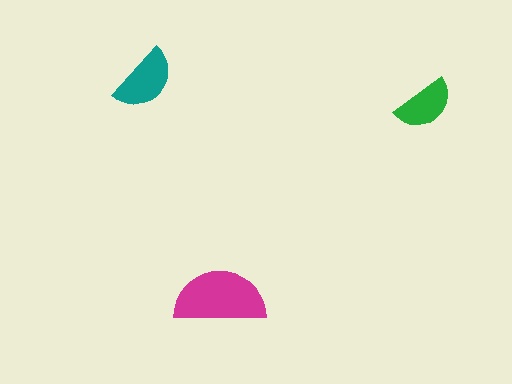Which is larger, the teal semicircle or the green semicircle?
The teal one.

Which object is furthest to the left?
The teal semicircle is leftmost.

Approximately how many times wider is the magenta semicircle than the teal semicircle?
About 1.5 times wider.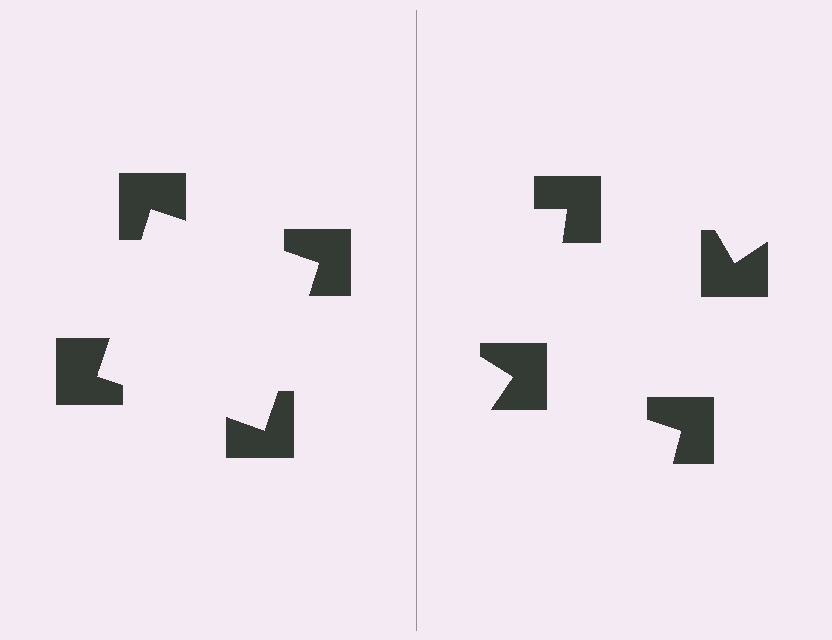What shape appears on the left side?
An illusory square.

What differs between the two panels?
The notched squares are positioned identically on both sides; only the wedge orientations differ. On the left they align to a square; on the right they are misaligned.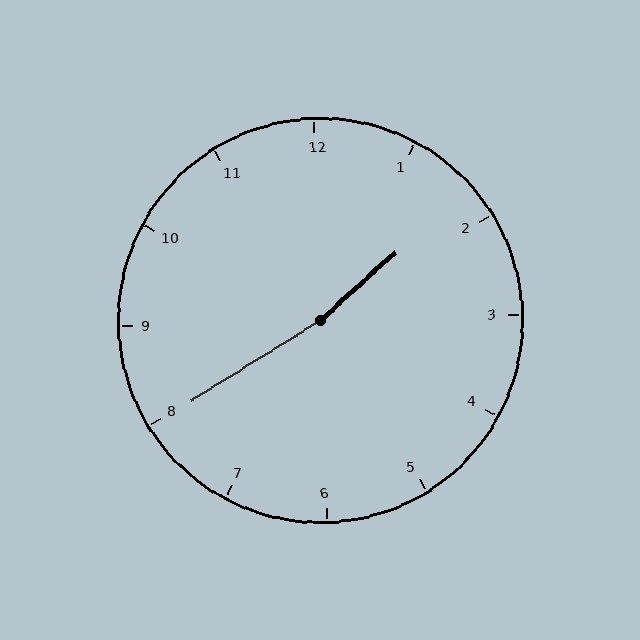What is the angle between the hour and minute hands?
Approximately 170 degrees.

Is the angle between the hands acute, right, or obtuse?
It is obtuse.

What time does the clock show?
1:40.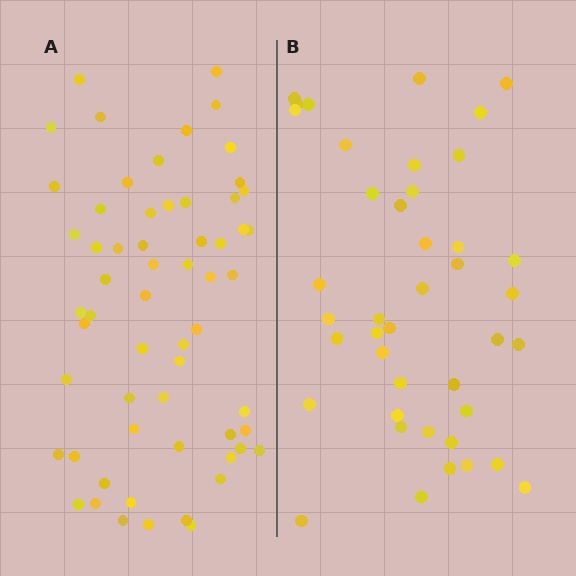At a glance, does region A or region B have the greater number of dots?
Region A (the left region) has more dots.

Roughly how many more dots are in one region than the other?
Region A has approximately 20 more dots than region B.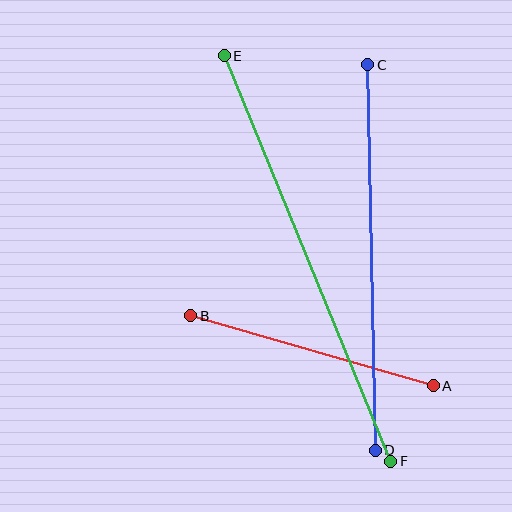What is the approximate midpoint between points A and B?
The midpoint is at approximately (312, 351) pixels.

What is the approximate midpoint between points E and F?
The midpoint is at approximately (308, 258) pixels.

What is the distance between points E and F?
The distance is approximately 438 pixels.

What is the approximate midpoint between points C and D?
The midpoint is at approximately (371, 257) pixels.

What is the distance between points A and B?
The distance is approximately 252 pixels.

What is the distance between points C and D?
The distance is approximately 386 pixels.